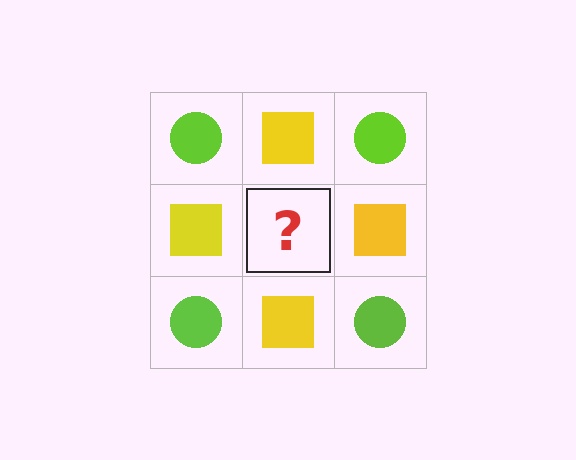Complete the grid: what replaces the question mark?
The question mark should be replaced with a lime circle.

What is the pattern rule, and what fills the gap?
The rule is that it alternates lime circle and yellow square in a checkerboard pattern. The gap should be filled with a lime circle.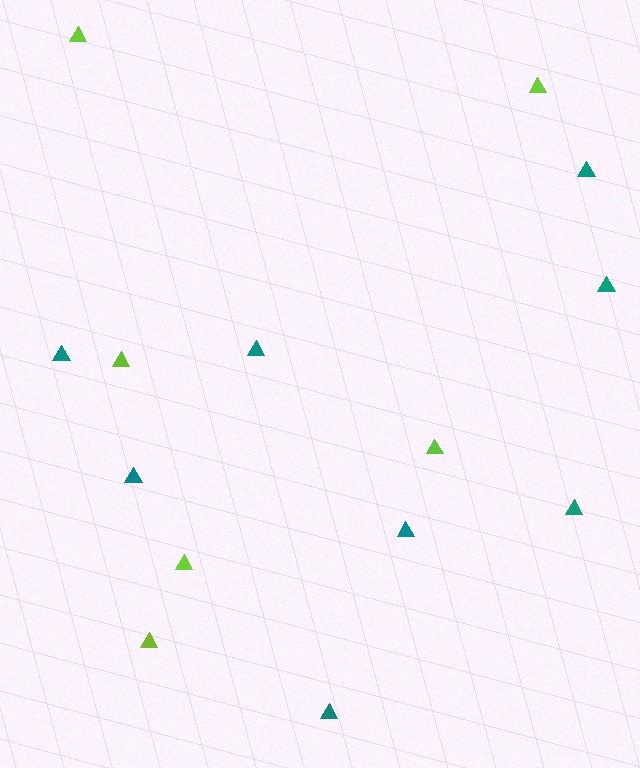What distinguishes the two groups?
There are 2 groups: one group of lime triangles (6) and one group of teal triangles (8).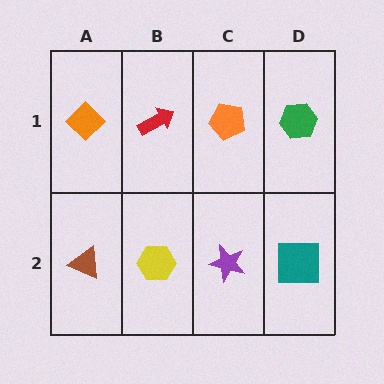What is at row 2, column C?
A purple star.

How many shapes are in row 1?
4 shapes.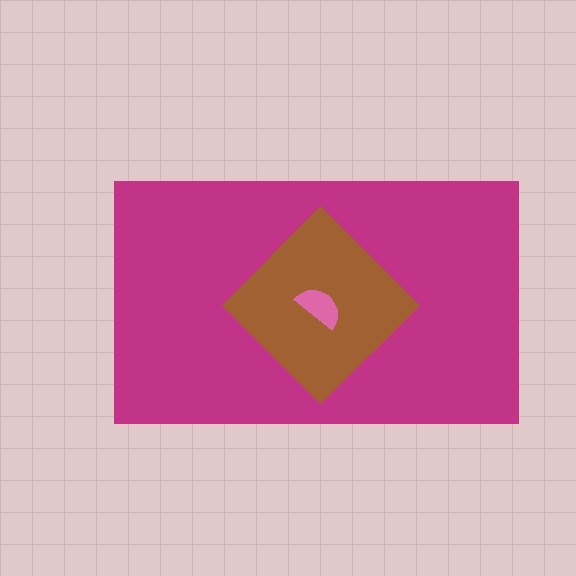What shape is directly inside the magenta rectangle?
The brown diamond.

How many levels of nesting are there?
3.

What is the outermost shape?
The magenta rectangle.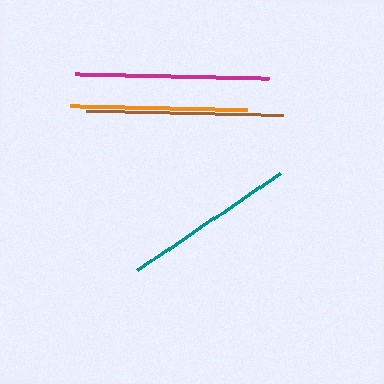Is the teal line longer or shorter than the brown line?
The brown line is longer than the teal line.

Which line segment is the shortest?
The teal line is the shortest at approximately 173 pixels.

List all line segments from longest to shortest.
From longest to shortest: brown, magenta, orange, teal.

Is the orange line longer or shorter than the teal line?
The orange line is longer than the teal line.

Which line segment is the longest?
The brown line is the longest at approximately 197 pixels.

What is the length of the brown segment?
The brown segment is approximately 197 pixels long.